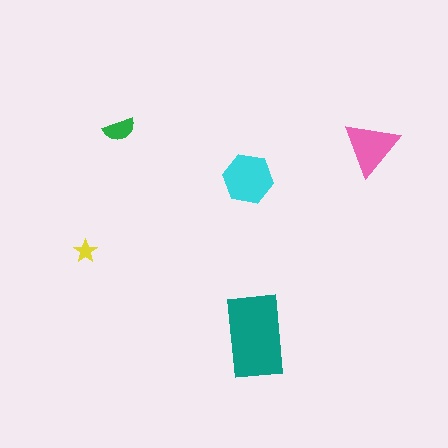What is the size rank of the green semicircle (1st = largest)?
4th.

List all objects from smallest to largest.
The yellow star, the green semicircle, the pink triangle, the cyan hexagon, the teal rectangle.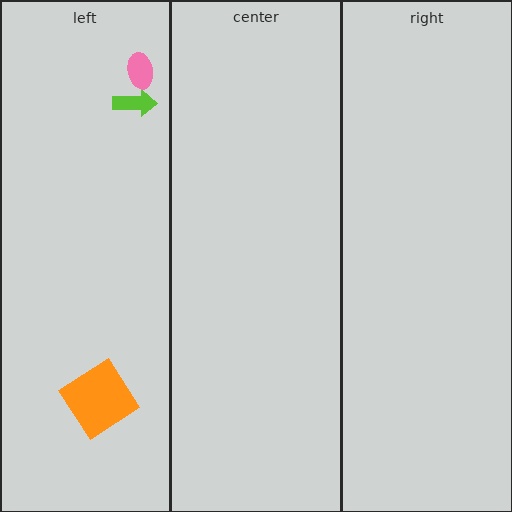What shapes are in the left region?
The lime arrow, the pink ellipse, the orange diamond.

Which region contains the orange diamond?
The left region.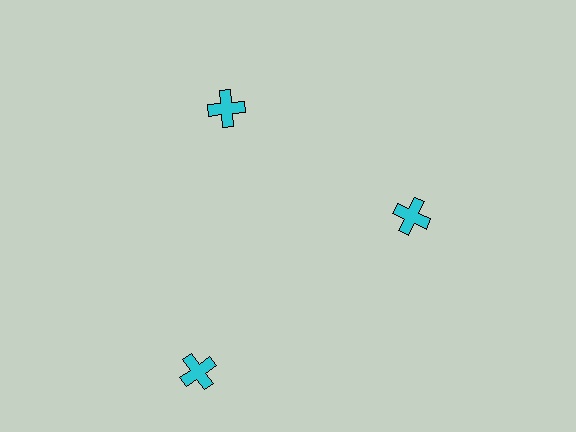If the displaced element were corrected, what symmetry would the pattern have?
It would have 3-fold rotational symmetry — the pattern would map onto itself every 120 degrees.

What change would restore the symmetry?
The symmetry would be restored by moving it inward, back onto the ring so that all 3 crosses sit at equal angles and equal distance from the center.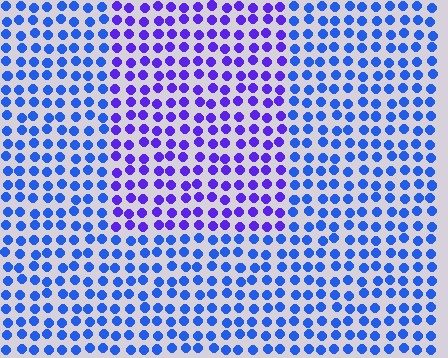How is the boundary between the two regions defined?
The boundary is defined purely by a slight shift in hue (about 35 degrees). Spacing, size, and orientation are identical on both sides.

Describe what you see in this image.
The image is filled with small blue elements in a uniform arrangement. A rectangle-shaped region is visible where the elements are tinted to a slightly different hue, forming a subtle color boundary.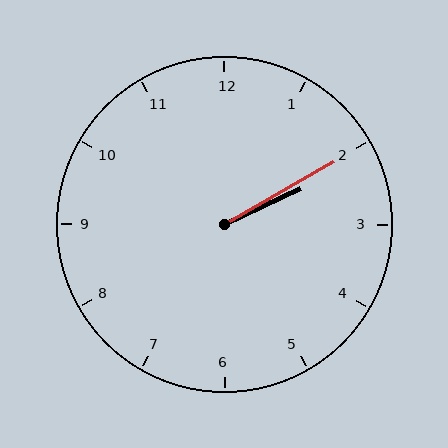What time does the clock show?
2:10.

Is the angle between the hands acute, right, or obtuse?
It is acute.